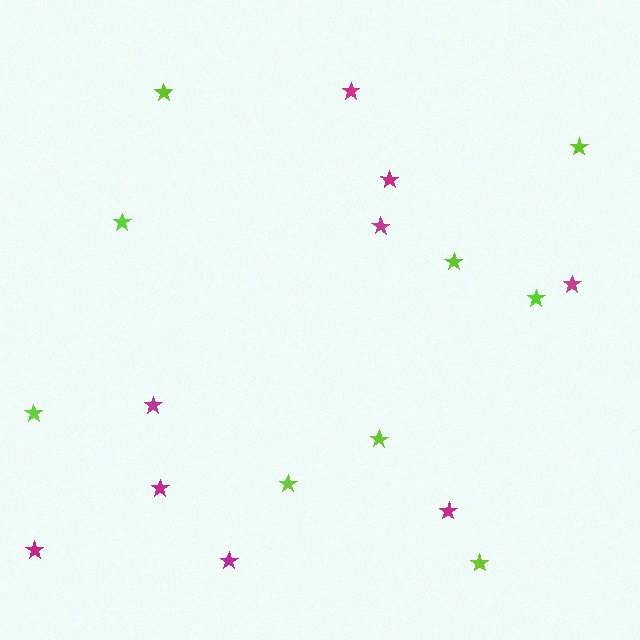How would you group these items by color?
There are 2 groups: one group of magenta stars (9) and one group of lime stars (9).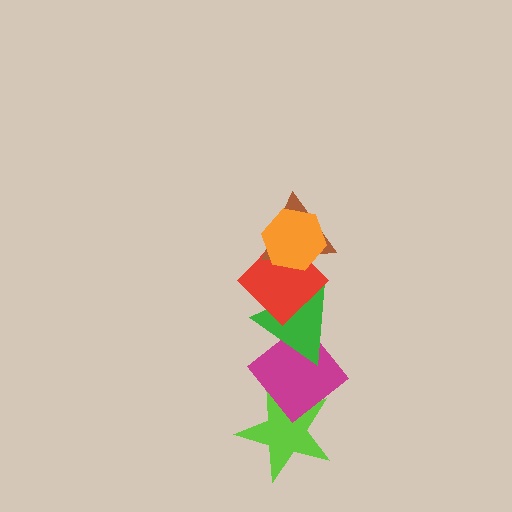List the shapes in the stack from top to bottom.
From top to bottom: the orange hexagon, the brown triangle, the red diamond, the green triangle, the magenta diamond, the lime star.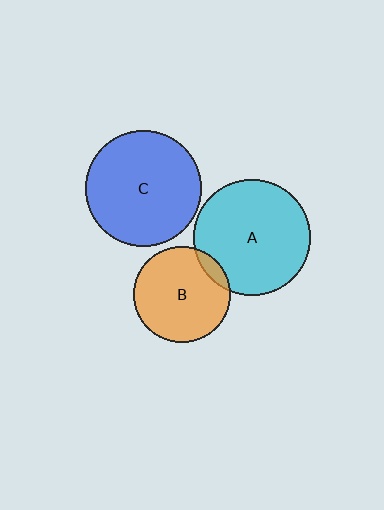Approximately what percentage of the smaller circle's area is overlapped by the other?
Approximately 10%.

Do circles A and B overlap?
Yes.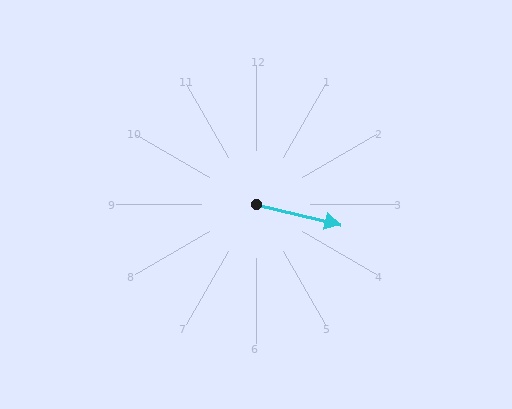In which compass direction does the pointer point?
East.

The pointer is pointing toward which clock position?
Roughly 3 o'clock.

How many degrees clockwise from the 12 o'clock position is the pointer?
Approximately 104 degrees.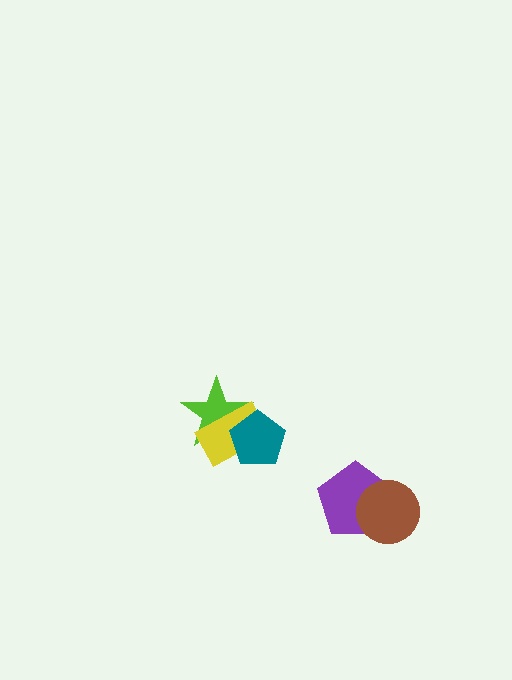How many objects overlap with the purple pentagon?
1 object overlaps with the purple pentagon.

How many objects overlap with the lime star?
2 objects overlap with the lime star.